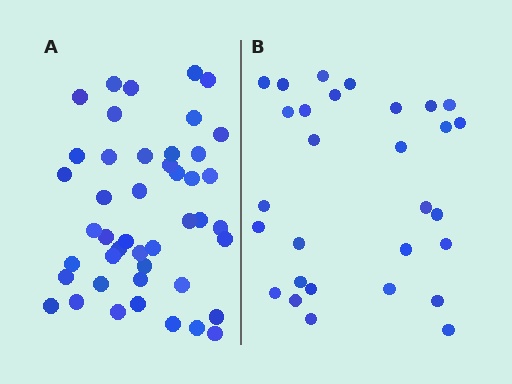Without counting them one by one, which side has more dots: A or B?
Region A (the left region) has more dots.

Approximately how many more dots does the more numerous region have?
Region A has approximately 15 more dots than region B.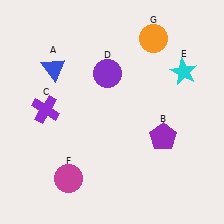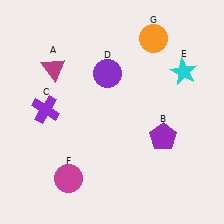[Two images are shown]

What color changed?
The triangle (A) changed from blue in Image 1 to magenta in Image 2.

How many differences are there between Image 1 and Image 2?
There is 1 difference between the two images.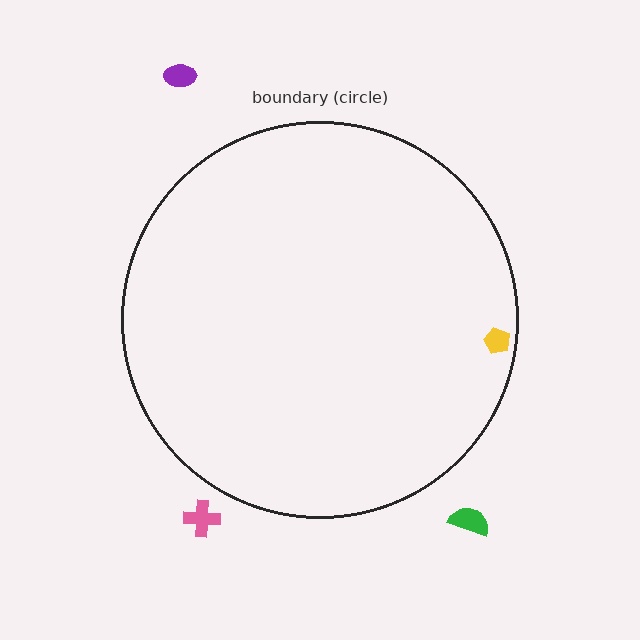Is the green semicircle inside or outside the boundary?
Outside.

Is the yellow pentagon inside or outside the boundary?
Inside.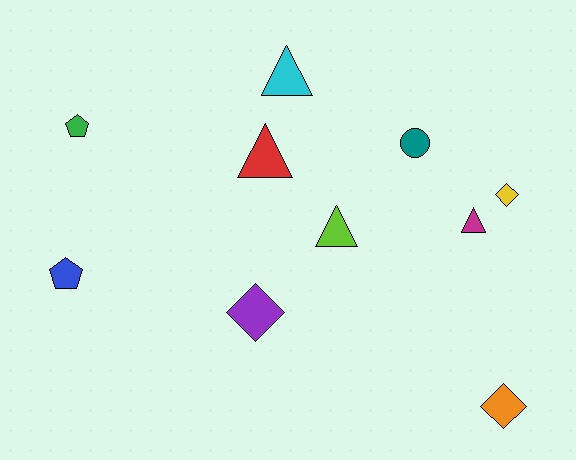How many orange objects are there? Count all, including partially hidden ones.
There is 1 orange object.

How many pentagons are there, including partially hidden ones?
There are 2 pentagons.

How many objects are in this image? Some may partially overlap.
There are 10 objects.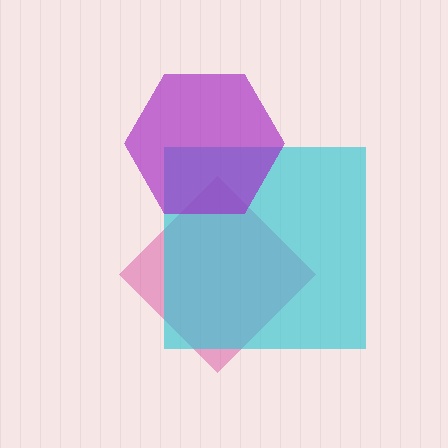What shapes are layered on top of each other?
The layered shapes are: a magenta diamond, a cyan square, a purple hexagon.